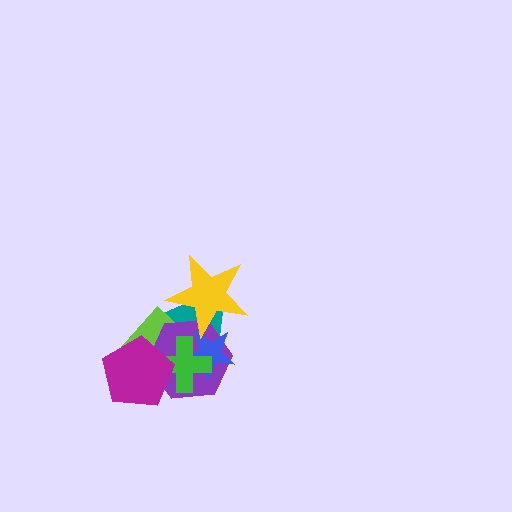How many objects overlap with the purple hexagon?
6 objects overlap with the purple hexagon.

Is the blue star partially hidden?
Yes, it is partially covered by another shape.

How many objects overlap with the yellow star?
4 objects overlap with the yellow star.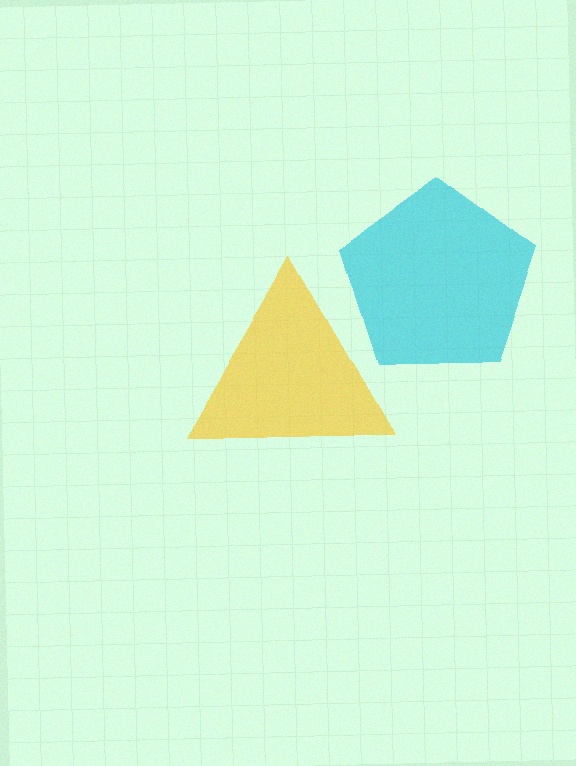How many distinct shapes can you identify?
There are 2 distinct shapes: a yellow triangle, a cyan pentagon.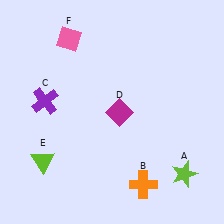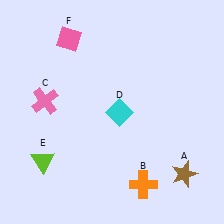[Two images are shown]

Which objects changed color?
A changed from lime to brown. C changed from purple to pink. D changed from magenta to cyan.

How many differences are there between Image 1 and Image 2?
There are 3 differences between the two images.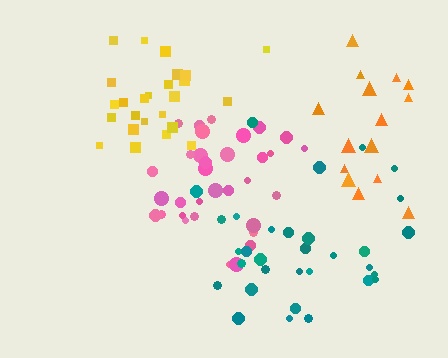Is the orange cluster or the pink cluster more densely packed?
Pink.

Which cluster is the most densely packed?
Yellow.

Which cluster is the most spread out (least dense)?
Orange.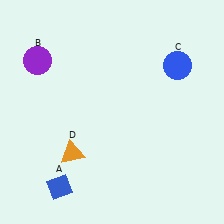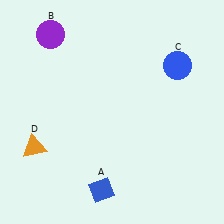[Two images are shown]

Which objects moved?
The objects that moved are: the blue diamond (A), the purple circle (B), the orange triangle (D).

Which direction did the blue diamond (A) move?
The blue diamond (A) moved right.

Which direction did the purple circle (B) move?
The purple circle (B) moved up.